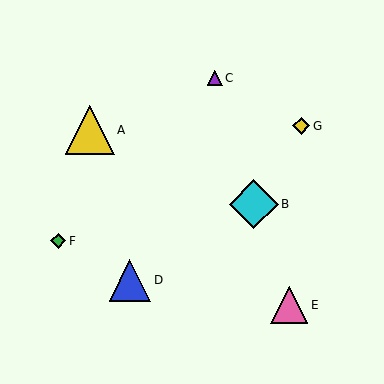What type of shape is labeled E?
Shape E is a pink triangle.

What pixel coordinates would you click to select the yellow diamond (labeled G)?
Click at (301, 126) to select the yellow diamond G.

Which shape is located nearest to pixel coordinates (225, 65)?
The purple triangle (labeled C) at (215, 78) is nearest to that location.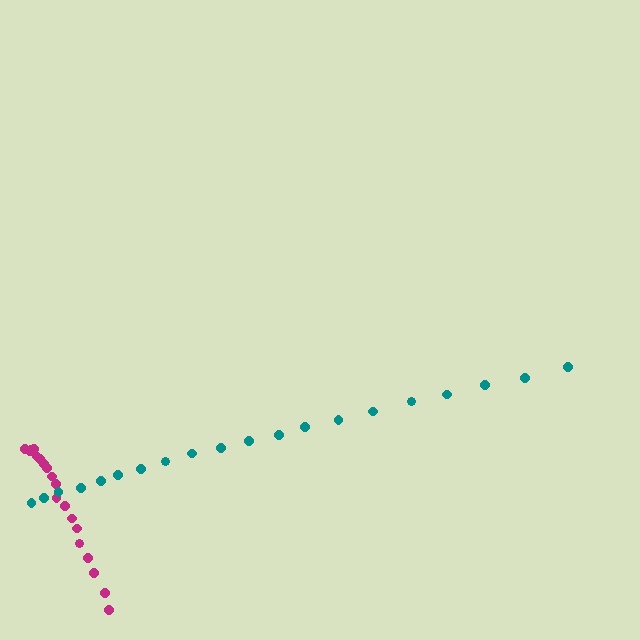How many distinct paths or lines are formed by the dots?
There are 2 distinct paths.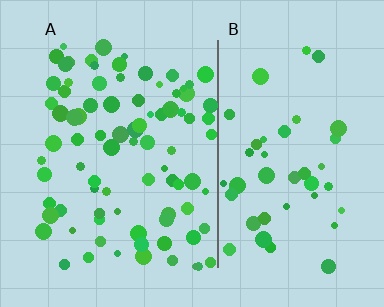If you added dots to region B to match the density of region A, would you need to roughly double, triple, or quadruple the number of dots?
Approximately double.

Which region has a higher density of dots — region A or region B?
A (the left).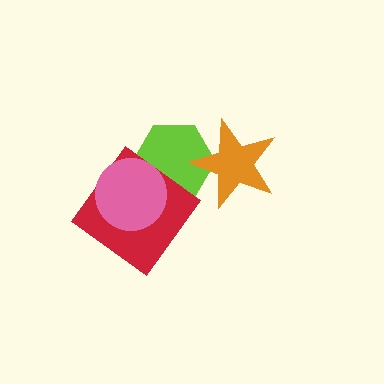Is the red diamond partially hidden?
Yes, it is partially covered by another shape.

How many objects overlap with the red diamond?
2 objects overlap with the red diamond.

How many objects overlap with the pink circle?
2 objects overlap with the pink circle.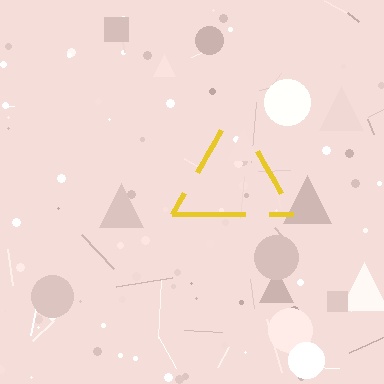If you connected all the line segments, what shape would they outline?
They would outline a triangle.